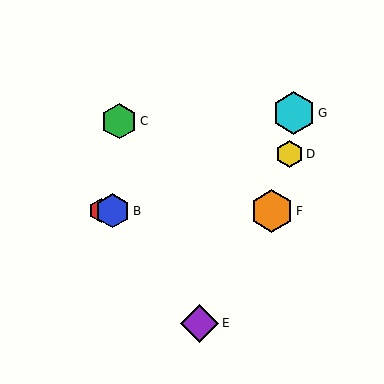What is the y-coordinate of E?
Object E is at y≈323.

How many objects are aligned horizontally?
3 objects (A, B, F) are aligned horizontally.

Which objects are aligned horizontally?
Objects A, B, F are aligned horizontally.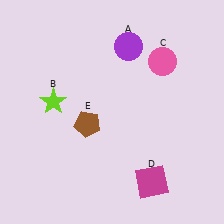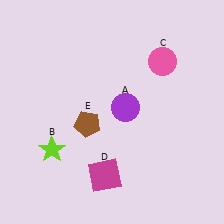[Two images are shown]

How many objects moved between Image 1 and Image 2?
3 objects moved between the two images.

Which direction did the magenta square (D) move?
The magenta square (D) moved left.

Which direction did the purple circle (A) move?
The purple circle (A) moved down.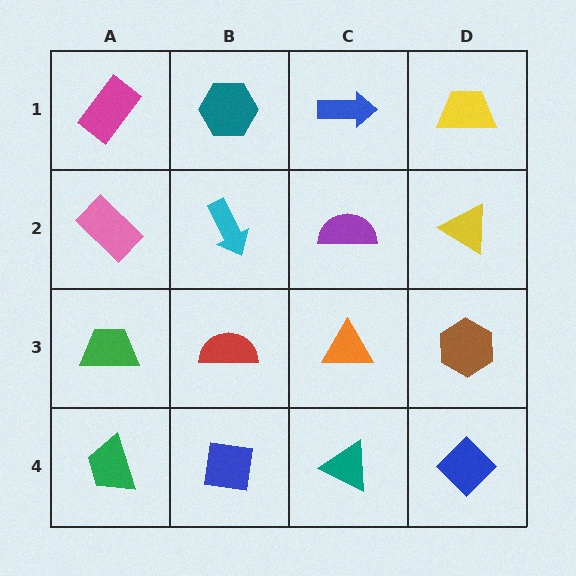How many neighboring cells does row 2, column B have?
4.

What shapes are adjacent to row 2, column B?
A teal hexagon (row 1, column B), a red semicircle (row 3, column B), a pink rectangle (row 2, column A), a purple semicircle (row 2, column C).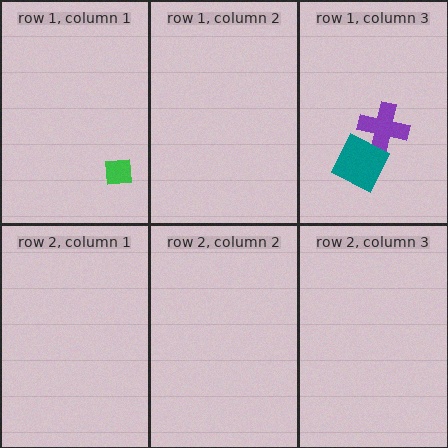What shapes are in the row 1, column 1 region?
The green square.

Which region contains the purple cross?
The row 1, column 3 region.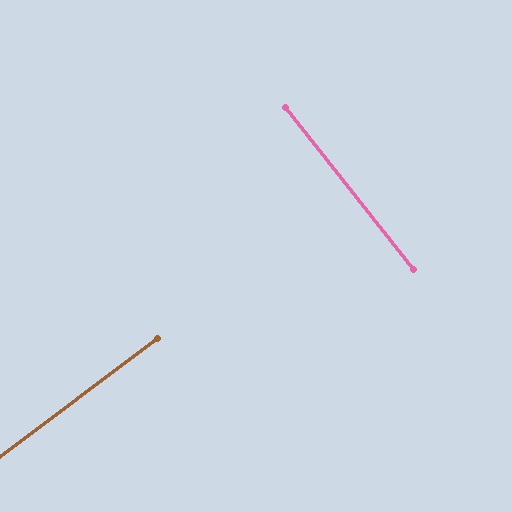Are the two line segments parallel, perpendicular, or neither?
Perpendicular — they meet at approximately 88°.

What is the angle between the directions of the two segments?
Approximately 88 degrees.